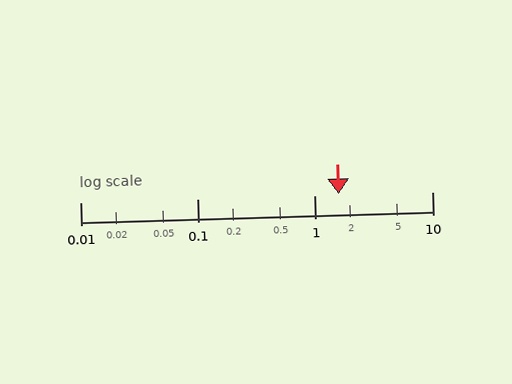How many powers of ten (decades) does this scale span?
The scale spans 3 decades, from 0.01 to 10.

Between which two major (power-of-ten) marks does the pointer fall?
The pointer is between 1 and 10.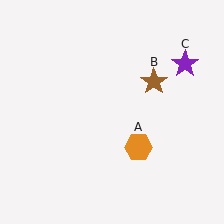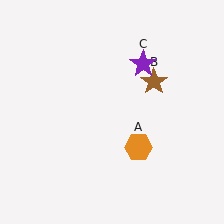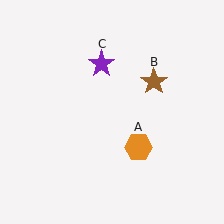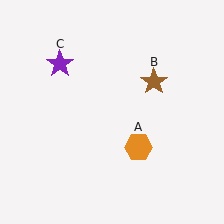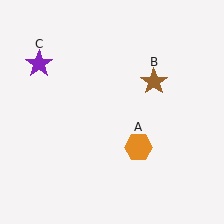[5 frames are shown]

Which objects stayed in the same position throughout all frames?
Orange hexagon (object A) and brown star (object B) remained stationary.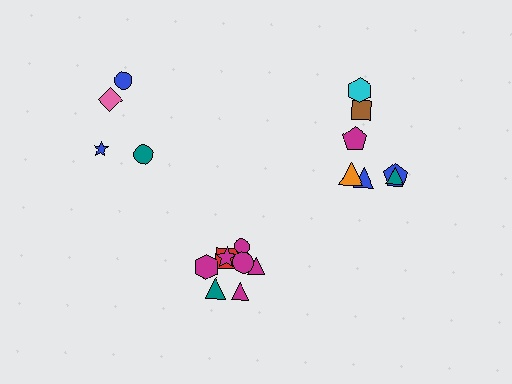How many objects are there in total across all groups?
There are 19 objects.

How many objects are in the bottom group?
There are 8 objects.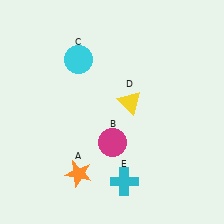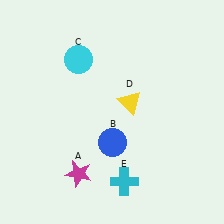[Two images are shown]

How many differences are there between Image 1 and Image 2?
There are 2 differences between the two images.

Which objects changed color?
A changed from orange to magenta. B changed from magenta to blue.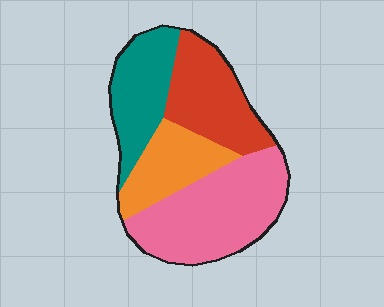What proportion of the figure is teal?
Teal covers about 20% of the figure.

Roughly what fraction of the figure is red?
Red covers around 25% of the figure.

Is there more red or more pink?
Pink.